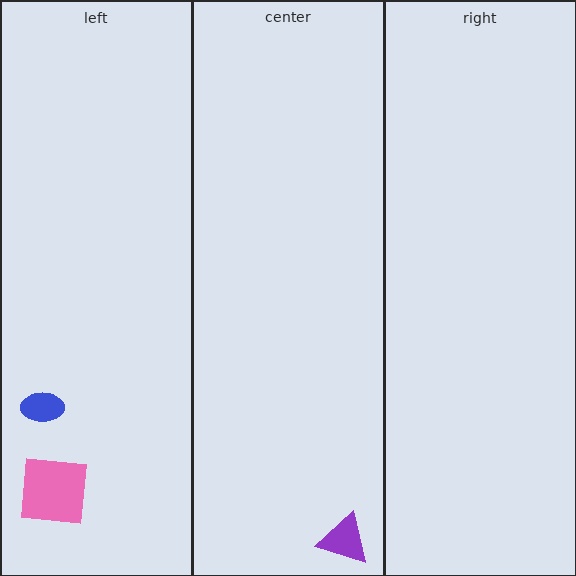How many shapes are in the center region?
1.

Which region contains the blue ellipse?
The left region.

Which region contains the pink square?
The left region.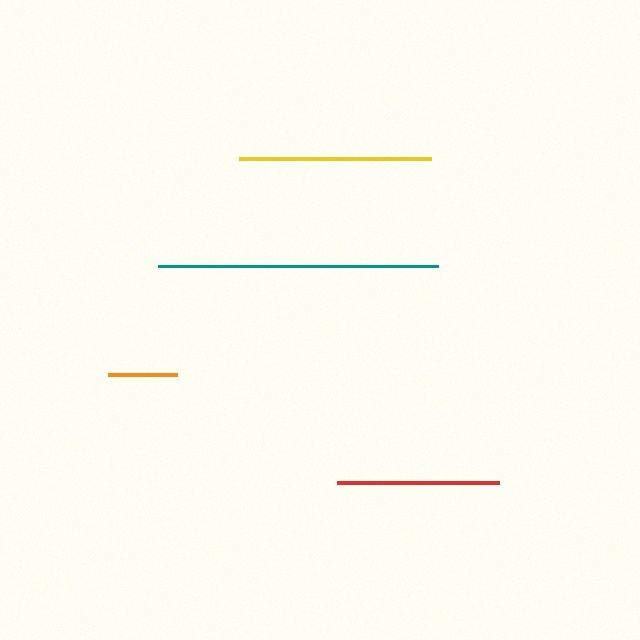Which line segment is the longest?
The teal line is the longest at approximately 280 pixels.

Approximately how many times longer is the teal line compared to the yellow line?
The teal line is approximately 1.5 times the length of the yellow line.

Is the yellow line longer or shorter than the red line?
The yellow line is longer than the red line.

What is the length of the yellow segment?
The yellow segment is approximately 192 pixels long.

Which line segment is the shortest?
The orange line is the shortest at approximately 69 pixels.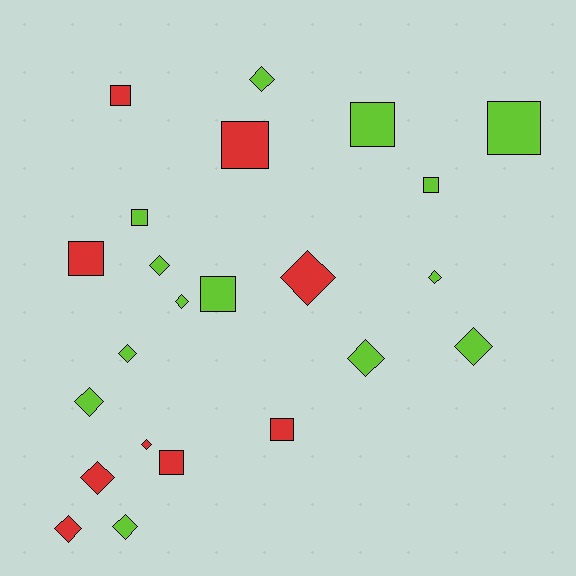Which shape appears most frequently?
Diamond, with 13 objects.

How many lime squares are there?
There are 5 lime squares.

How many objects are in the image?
There are 23 objects.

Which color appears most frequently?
Lime, with 14 objects.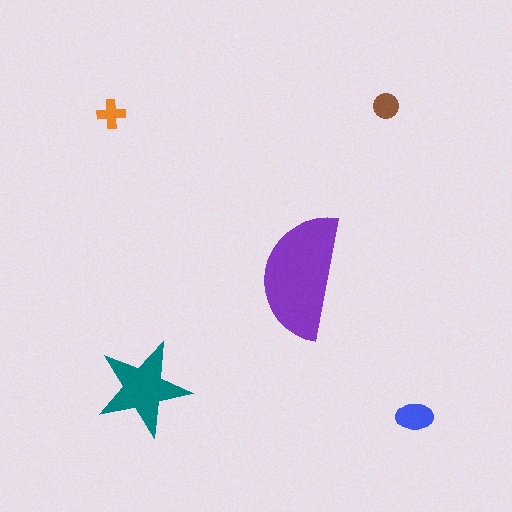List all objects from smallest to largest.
The orange cross, the brown circle, the blue ellipse, the teal star, the purple semicircle.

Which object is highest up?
The brown circle is topmost.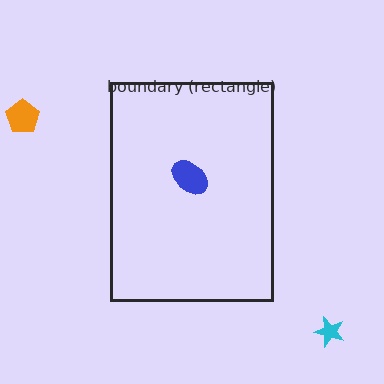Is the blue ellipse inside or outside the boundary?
Inside.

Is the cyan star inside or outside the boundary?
Outside.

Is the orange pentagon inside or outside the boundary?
Outside.